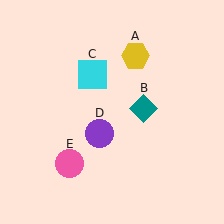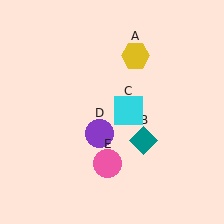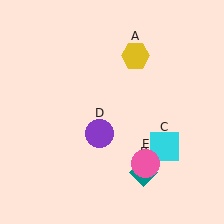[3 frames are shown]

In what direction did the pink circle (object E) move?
The pink circle (object E) moved right.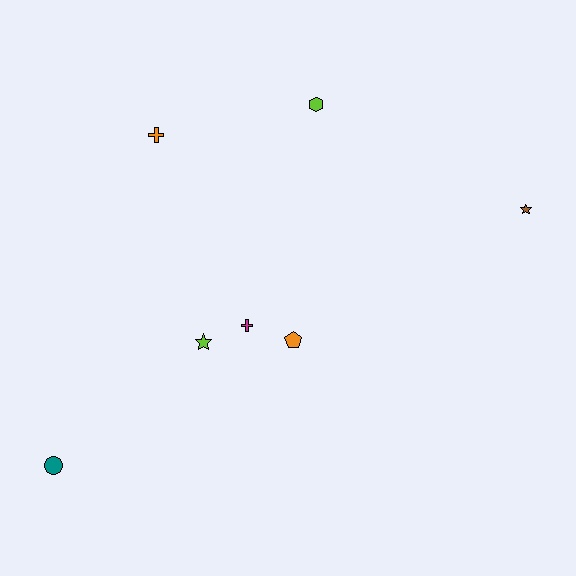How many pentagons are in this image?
There is 1 pentagon.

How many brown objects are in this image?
There is 1 brown object.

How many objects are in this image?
There are 7 objects.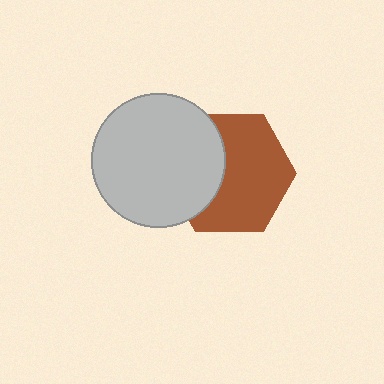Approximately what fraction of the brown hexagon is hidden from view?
Roughly 36% of the brown hexagon is hidden behind the light gray circle.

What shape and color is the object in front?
The object in front is a light gray circle.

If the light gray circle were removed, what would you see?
You would see the complete brown hexagon.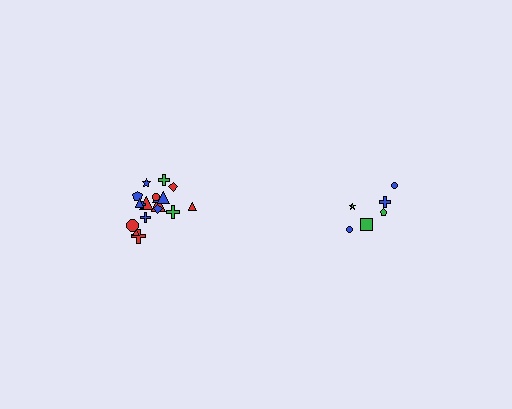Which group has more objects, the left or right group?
The left group.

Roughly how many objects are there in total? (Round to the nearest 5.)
Roughly 25 objects in total.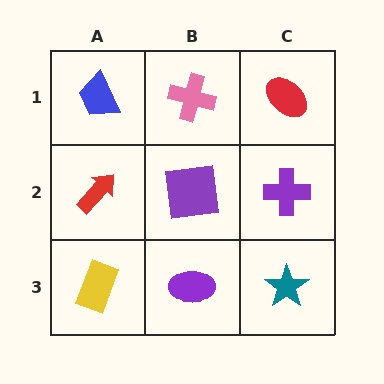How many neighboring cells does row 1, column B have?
3.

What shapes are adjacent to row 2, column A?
A blue trapezoid (row 1, column A), a yellow rectangle (row 3, column A), a purple square (row 2, column B).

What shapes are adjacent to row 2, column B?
A pink cross (row 1, column B), a purple ellipse (row 3, column B), a red arrow (row 2, column A), a purple cross (row 2, column C).